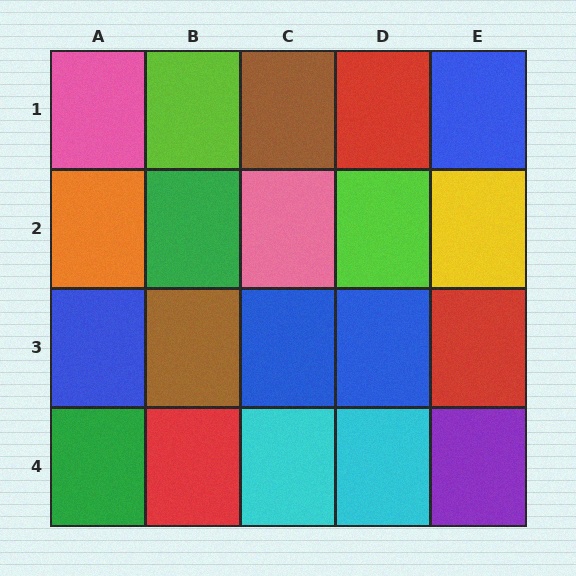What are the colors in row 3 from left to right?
Blue, brown, blue, blue, red.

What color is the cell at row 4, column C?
Cyan.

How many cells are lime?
2 cells are lime.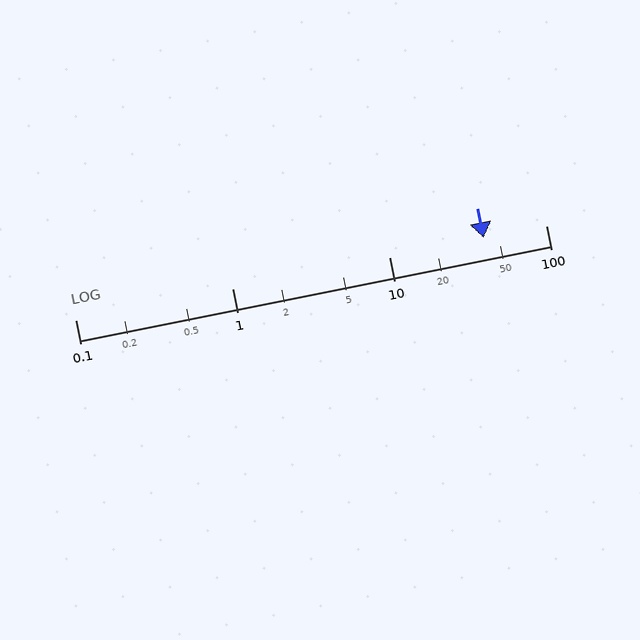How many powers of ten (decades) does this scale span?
The scale spans 3 decades, from 0.1 to 100.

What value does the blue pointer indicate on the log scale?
The pointer indicates approximately 40.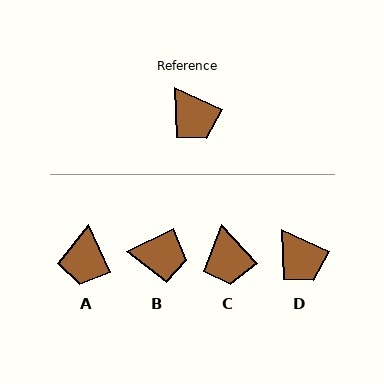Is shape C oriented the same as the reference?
No, it is off by about 23 degrees.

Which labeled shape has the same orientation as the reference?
D.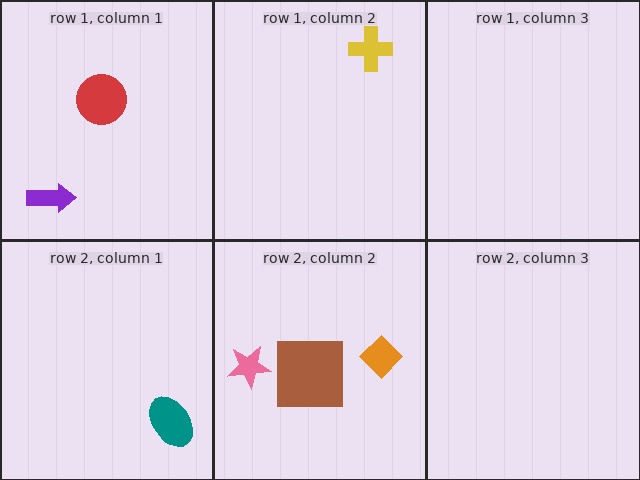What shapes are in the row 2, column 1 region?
The teal ellipse.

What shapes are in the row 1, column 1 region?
The red circle, the purple arrow.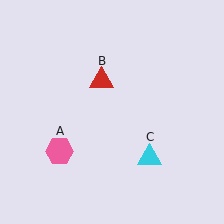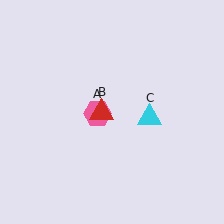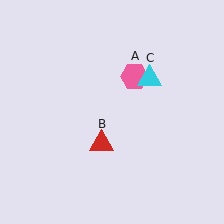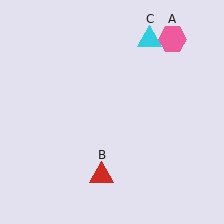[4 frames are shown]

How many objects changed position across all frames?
3 objects changed position: pink hexagon (object A), red triangle (object B), cyan triangle (object C).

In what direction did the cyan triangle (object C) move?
The cyan triangle (object C) moved up.